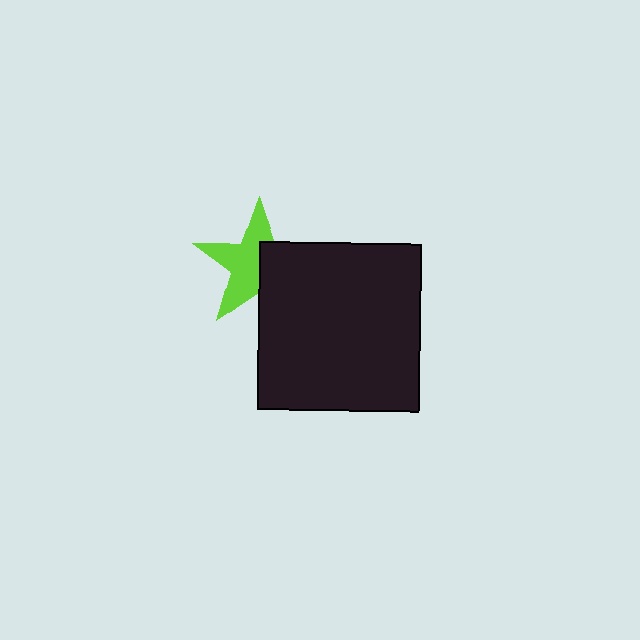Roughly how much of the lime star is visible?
About half of it is visible (roughly 57%).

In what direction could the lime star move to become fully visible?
The lime star could move left. That would shift it out from behind the black rectangle entirely.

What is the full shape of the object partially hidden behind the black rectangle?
The partially hidden object is a lime star.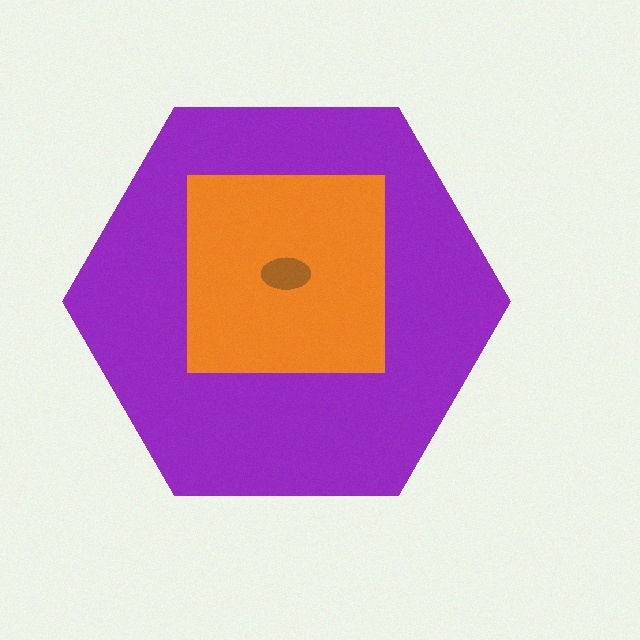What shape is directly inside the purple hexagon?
The orange square.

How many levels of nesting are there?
3.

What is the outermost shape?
The purple hexagon.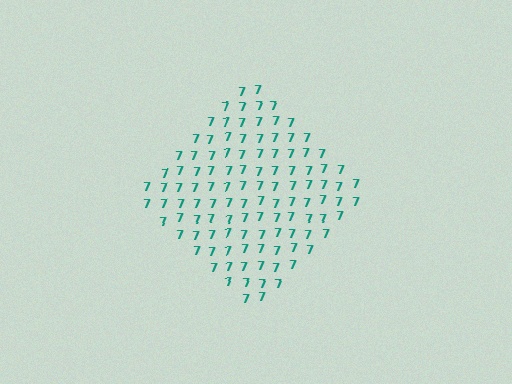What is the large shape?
The large shape is a diamond.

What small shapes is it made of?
It is made of small digit 7's.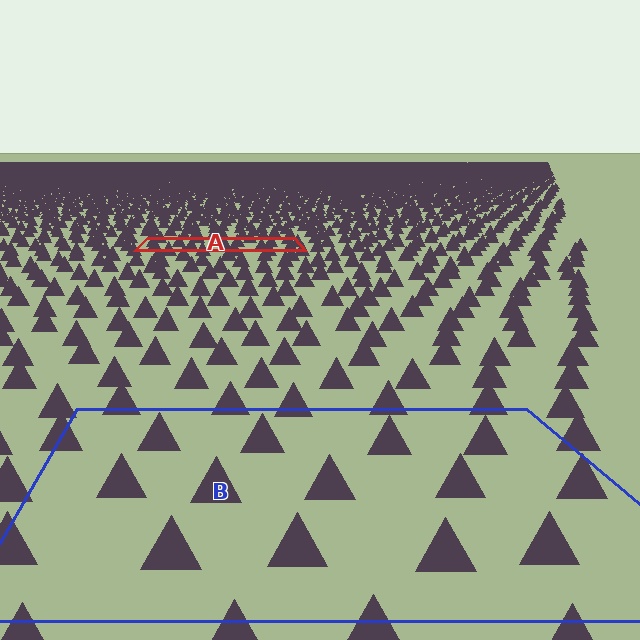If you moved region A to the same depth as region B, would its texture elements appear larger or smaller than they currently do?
They would appear larger. At a closer depth, the same texture elements are projected at a bigger on-screen size.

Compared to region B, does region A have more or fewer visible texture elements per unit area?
Region A has more texture elements per unit area — they are packed more densely because it is farther away.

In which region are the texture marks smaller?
The texture marks are smaller in region A, because it is farther away.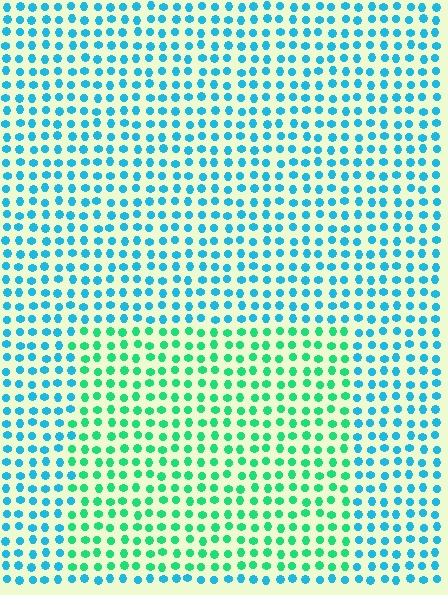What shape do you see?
I see a rectangle.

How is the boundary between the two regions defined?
The boundary is defined purely by a slight shift in hue (about 44 degrees). Spacing, size, and orientation are identical on both sides.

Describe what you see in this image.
The image is filled with small cyan elements in a uniform arrangement. A rectangle-shaped region is visible where the elements are tinted to a slightly different hue, forming a subtle color boundary.